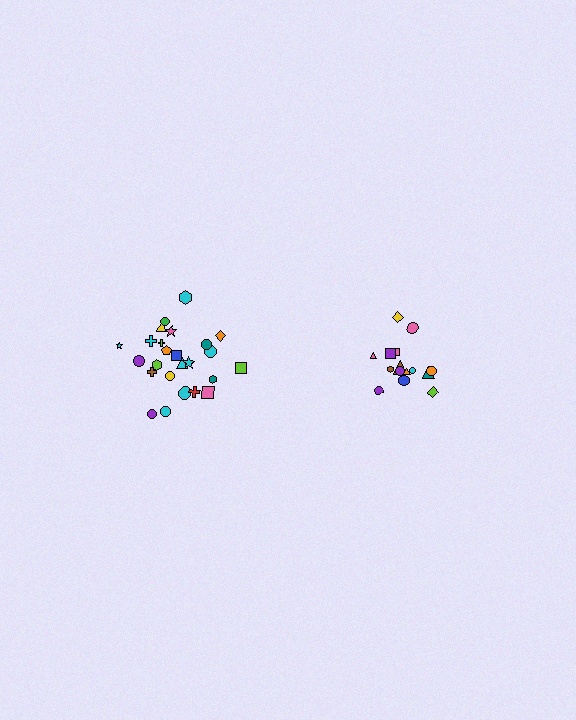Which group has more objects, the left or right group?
The left group.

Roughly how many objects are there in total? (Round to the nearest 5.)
Roughly 40 objects in total.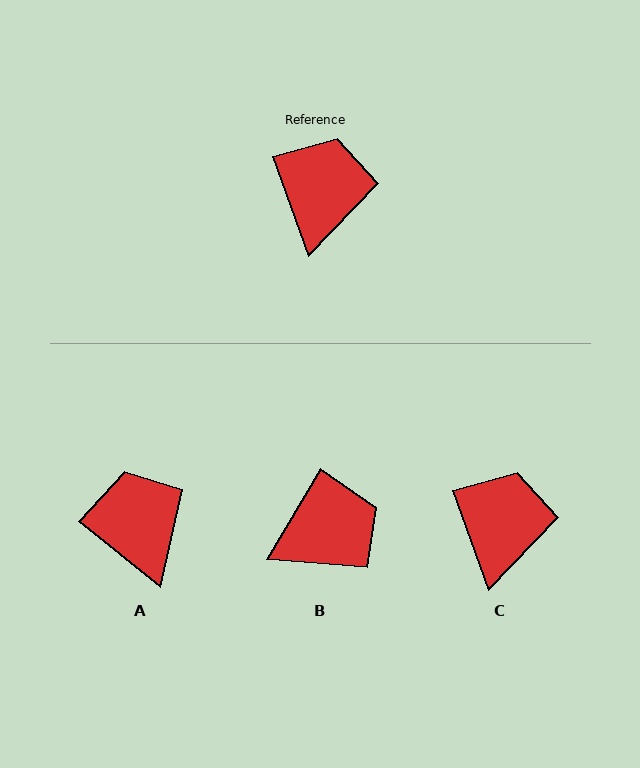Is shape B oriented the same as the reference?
No, it is off by about 50 degrees.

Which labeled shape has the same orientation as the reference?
C.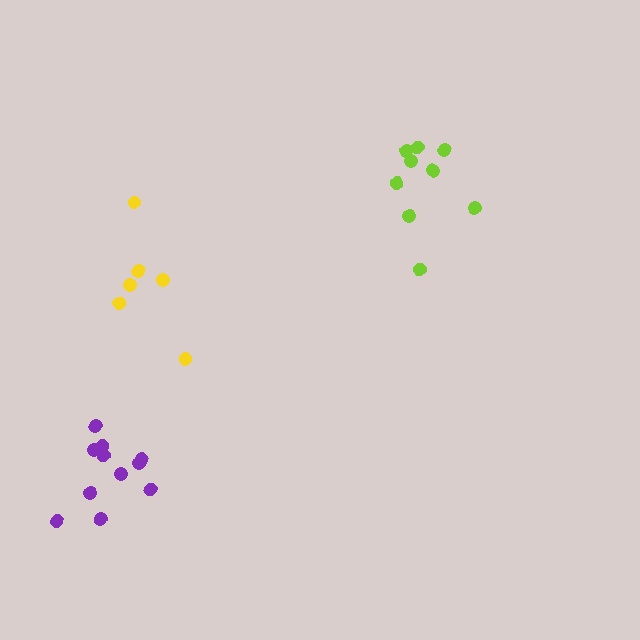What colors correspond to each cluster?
The clusters are colored: yellow, lime, purple.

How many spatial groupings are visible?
There are 3 spatial groupings.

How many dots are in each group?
Group 1: 6 dots, Group 2: 9 dots, Group 3: 11 dots (26 total).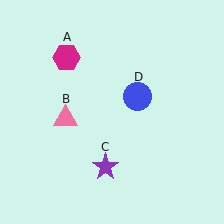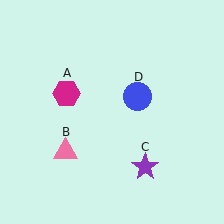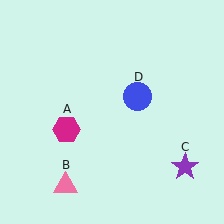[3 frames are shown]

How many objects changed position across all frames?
3 objects changed position: magenta hexagon (object A), pink triangle (object B), purple star (object C).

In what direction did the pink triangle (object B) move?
The pink triangle (object B) moved down.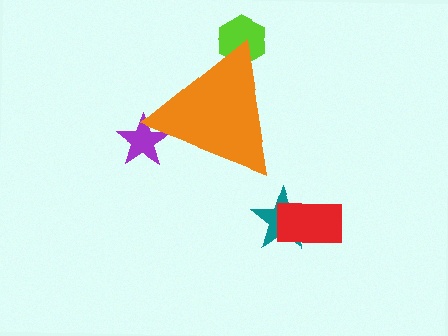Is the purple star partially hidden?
Yes, the purple star is partially hidden behind the orange triangle.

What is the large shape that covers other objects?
An orange triangle.